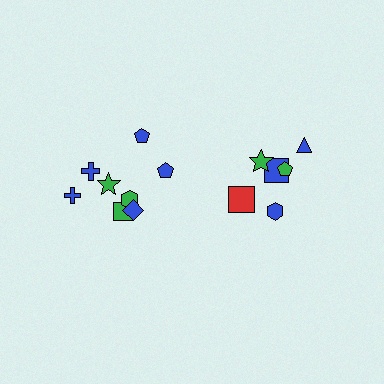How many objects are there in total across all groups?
There are 14 objects.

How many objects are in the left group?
There are 8 objects.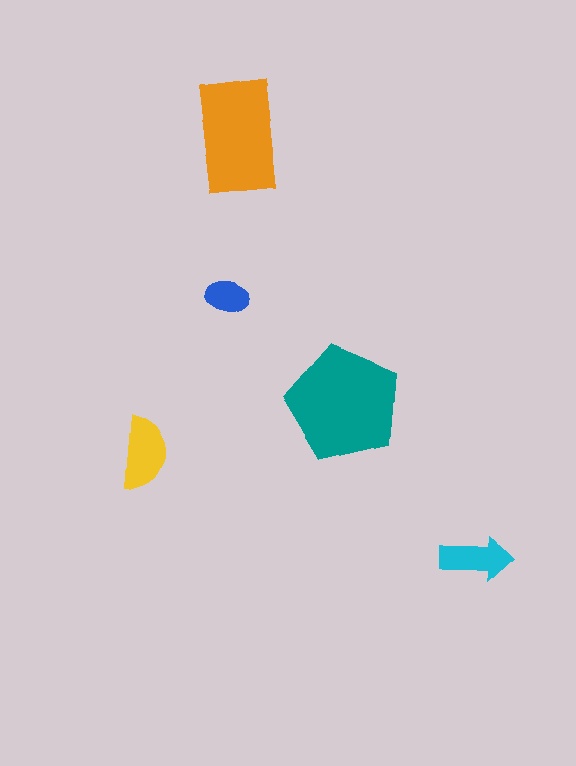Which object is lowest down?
The cyan arrow is bottommost.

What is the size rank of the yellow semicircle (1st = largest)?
3rd.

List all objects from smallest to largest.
The blue ellipse, the cyan arrow, the yellow semicircle, the orange rectangle, the teal pentagon.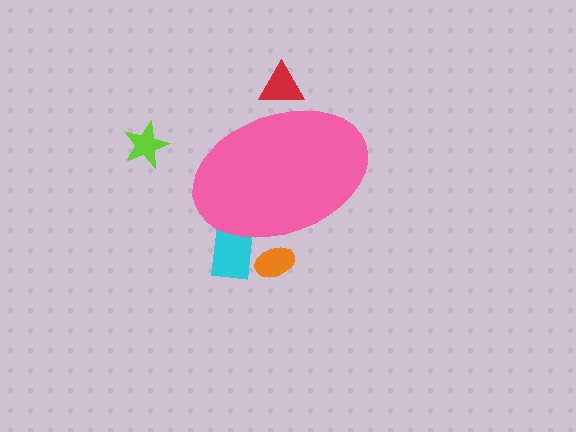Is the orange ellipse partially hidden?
Yes, the orange ellipse is partially hidden behind the pink ellipse.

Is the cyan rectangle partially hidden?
Yes, the cyan rectangle is partially hidden behind the pink ellipse.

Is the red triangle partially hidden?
Yes, the red triangle is partially hidden behind the pink ellipse.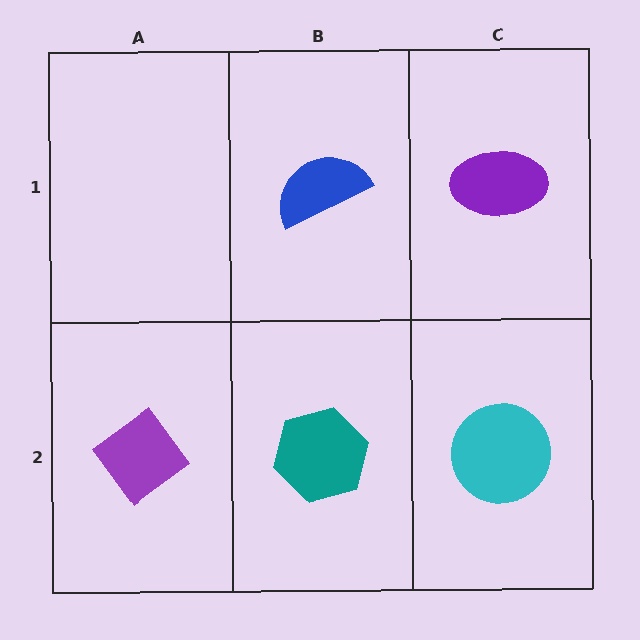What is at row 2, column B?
A teal hexagon.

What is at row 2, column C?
A cyan circle.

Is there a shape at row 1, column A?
No, that cell is empty.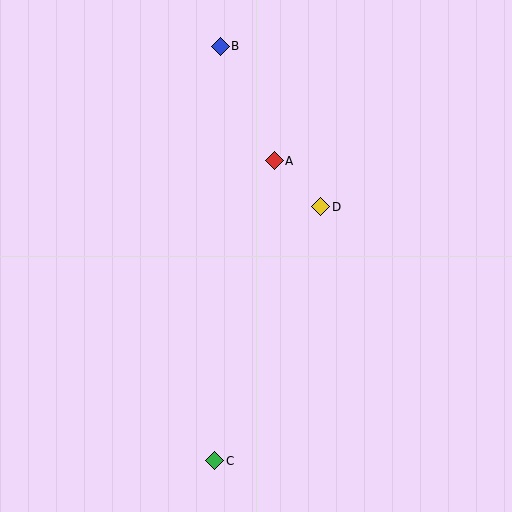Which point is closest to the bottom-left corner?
Point C is closest to the bottom-left corner.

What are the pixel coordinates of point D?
Point D is at (321, 207).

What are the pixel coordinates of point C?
Point C is at (215, 461).